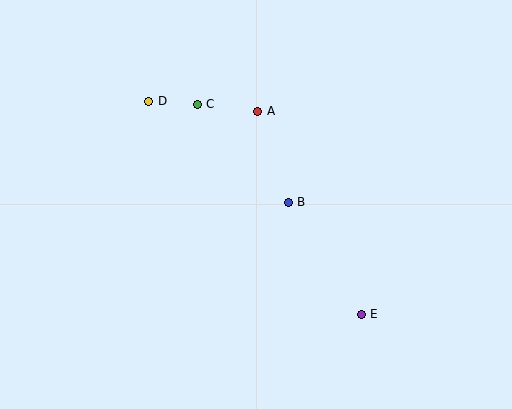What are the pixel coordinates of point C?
Point C is at (197, 104).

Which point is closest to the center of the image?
Point B at (288, 202) is closest to the center.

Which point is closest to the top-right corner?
Point A is closest to the top-right corner.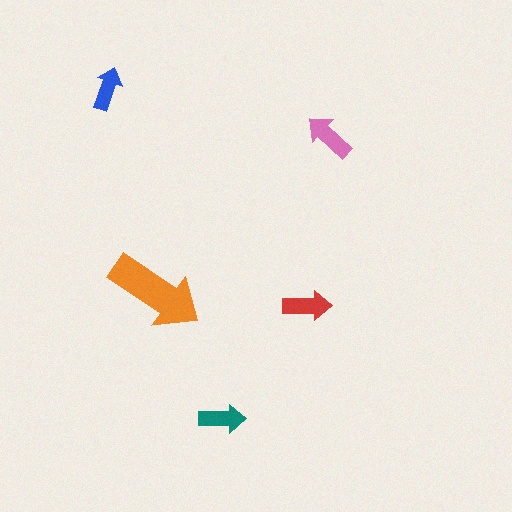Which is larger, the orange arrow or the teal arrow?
The orange one.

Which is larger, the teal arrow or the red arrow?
The red one.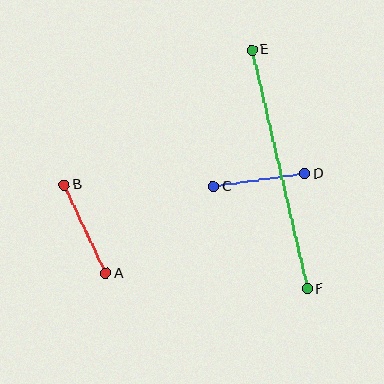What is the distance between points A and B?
The distance is approximately 98 pixels.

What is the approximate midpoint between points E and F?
The midpoint is at approximately (280, 169) pixels.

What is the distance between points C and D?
The distance is approximately 93 pixels.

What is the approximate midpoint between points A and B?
The midpoint is at approximately (85, 229) pixels.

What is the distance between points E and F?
The distance is approximately 245 pixels.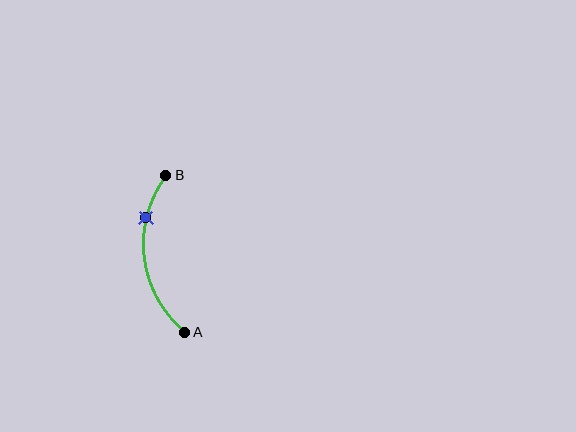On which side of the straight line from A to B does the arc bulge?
The arc bulges to the left of the straight line connecting A and B.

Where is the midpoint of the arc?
The arc midpoint is the point on the curve farthest from the straight line joining A and B. It sits to the left of that line.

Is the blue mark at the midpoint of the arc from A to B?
No. The blue mark lies on the arc but is closer to endpoint B. The arc midpoint would be at the point on the curve equidistant along the arc from both A and B.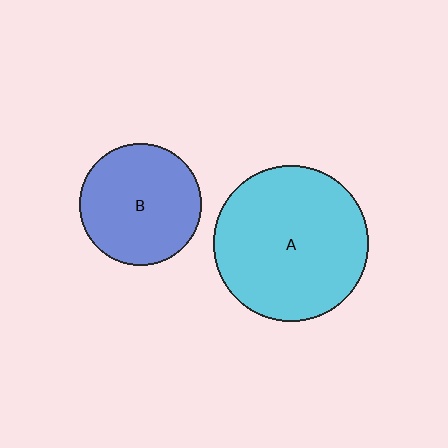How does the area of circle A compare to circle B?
Approximately 1.6 times.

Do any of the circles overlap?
No, none of the circles overlap.